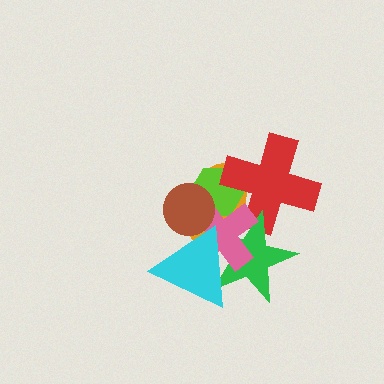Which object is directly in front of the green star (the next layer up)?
The pink cross is directly in front of the green star.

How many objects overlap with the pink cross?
6 objects overlap with the pink cross.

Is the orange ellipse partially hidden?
Yes, it is partially covered by another shape.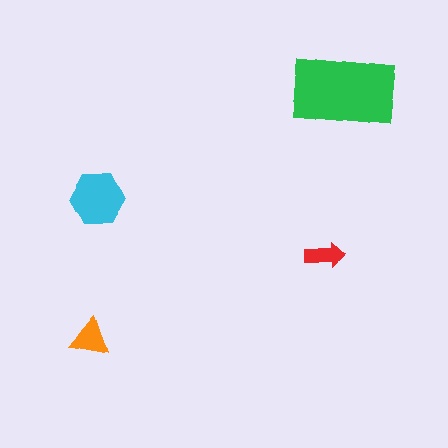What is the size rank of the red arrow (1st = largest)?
4th.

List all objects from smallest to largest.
The red arrow, the orange triangle, the cyan hexagon, the green rectangle.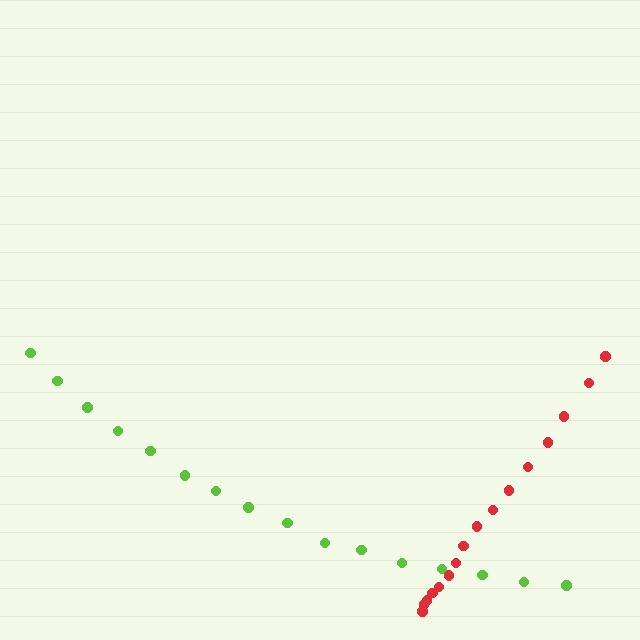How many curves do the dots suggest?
There are 2 distinct paths.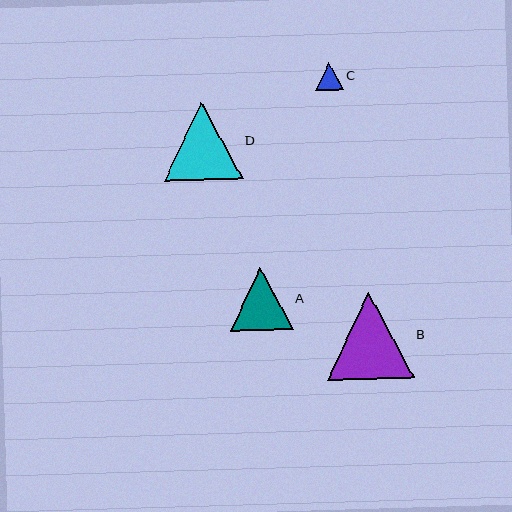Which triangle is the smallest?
Triangle C is the smallest with a size of approximately 27 pixels.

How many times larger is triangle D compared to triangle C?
Triangle D is approximately 2.9 times the size of triangle C.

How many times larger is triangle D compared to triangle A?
Triangle D is approximately 1.2 times the size of triangle A.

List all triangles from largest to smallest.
From largest to smallest: B, D, A, C.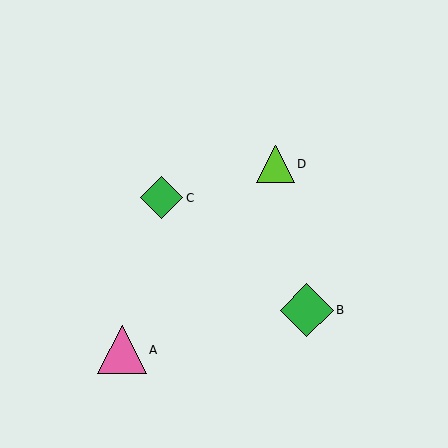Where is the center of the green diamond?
The center of the green diamond is at (307, 310).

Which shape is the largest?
The green diamond (labeled B) is the largest.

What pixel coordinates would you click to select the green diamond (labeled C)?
Click at (162, 198) to select the green diamond C.